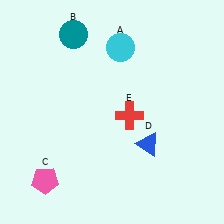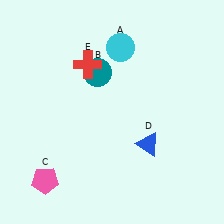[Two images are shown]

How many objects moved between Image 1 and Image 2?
2 objects moved between the two images.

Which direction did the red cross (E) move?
The red cross (E) moved up.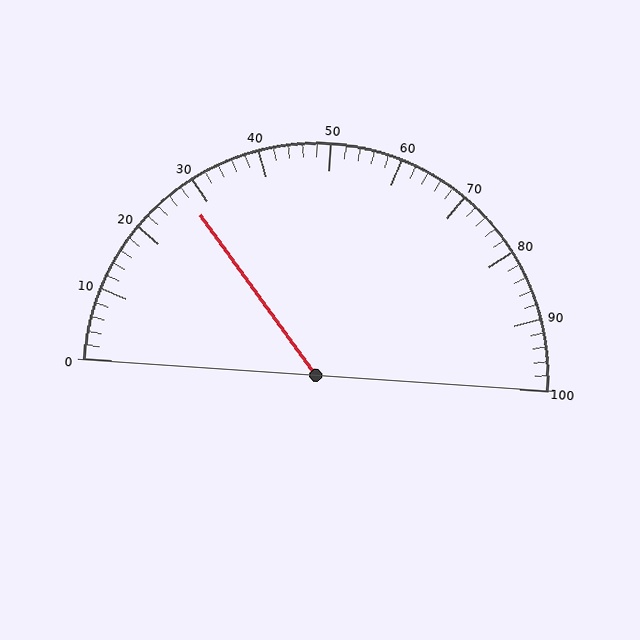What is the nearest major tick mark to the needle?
The nearest major tick mark is 30.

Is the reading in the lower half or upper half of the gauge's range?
The reading is in the lower half of the range (0 to 100).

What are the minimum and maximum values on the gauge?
The gauge ranges from 0 to 100.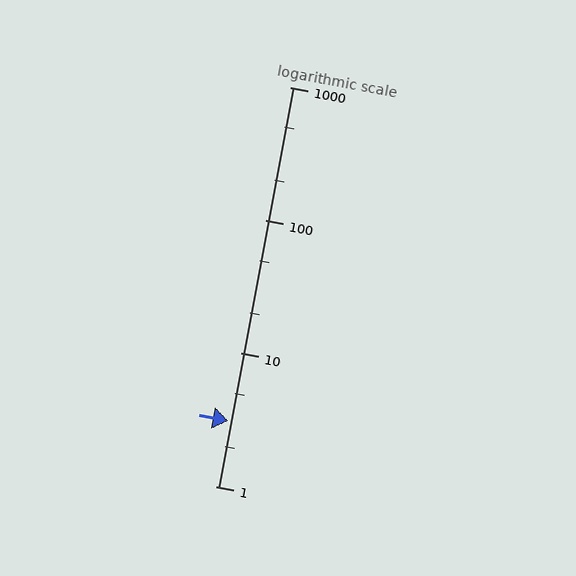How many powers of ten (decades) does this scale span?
The scale spans 3 decades, from 1 to 1000.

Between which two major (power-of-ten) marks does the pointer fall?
The pointer is between 1 and 10.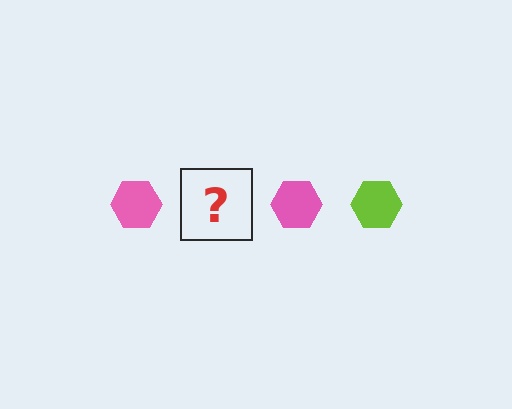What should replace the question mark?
The question mark should be replaced with a lime hexagon.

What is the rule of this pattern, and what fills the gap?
The rule is that the pattern cycles through pink, lime hexagons. The gap should be filled with a lime hexagon.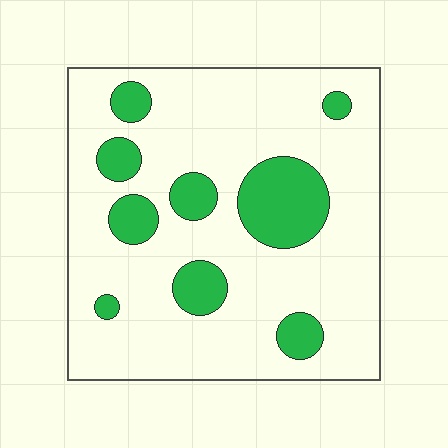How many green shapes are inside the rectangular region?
9.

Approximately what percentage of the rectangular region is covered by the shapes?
Approximately 20%.